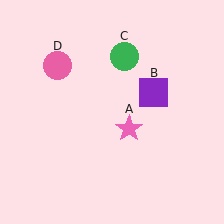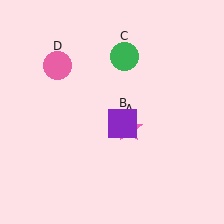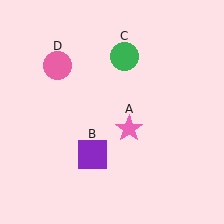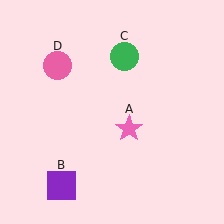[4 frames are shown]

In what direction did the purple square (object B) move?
The purple square (object B) moved down and to the left.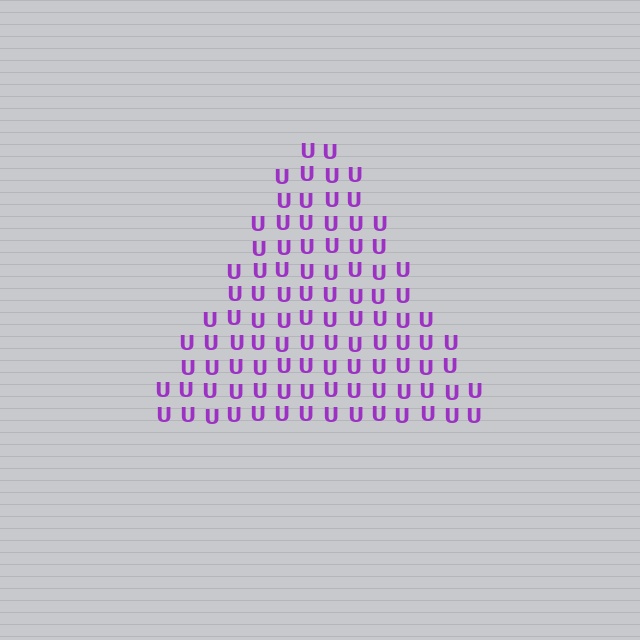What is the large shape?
The large shape is a triangle.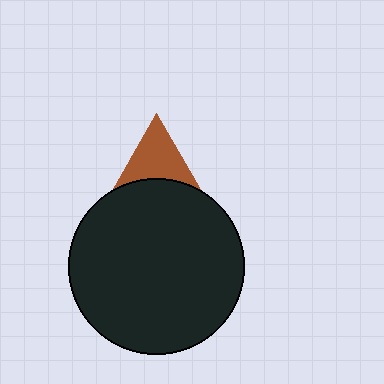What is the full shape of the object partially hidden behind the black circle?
The partially hidden object is a brown triangle.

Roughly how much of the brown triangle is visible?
About half of it is visible (roughly 47%).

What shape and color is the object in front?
The object in front is a black circle.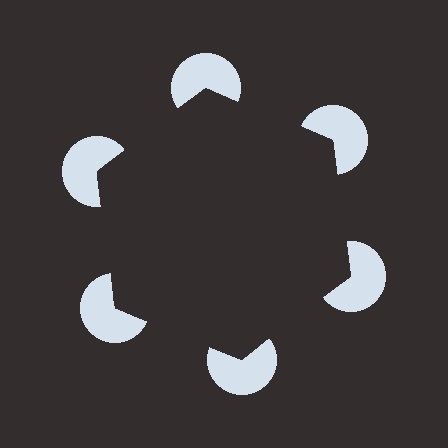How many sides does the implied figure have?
6 sides.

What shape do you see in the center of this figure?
An illusory hexagon — its edges are inferred from the aligned wedge cuts in the pac-man discs, not physically drawn.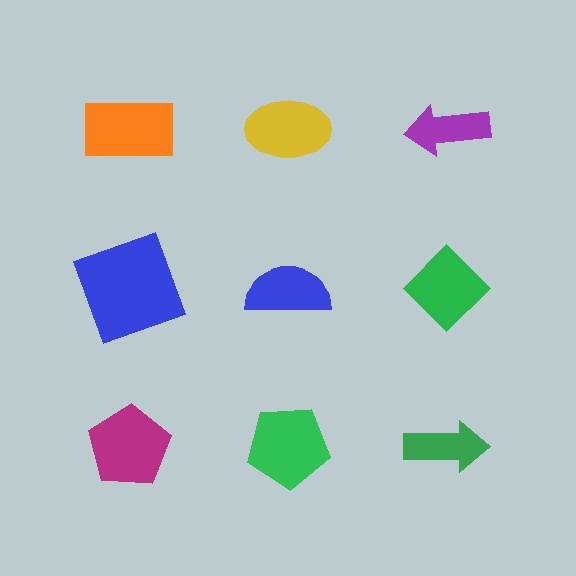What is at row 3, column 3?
A green arrow.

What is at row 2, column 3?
A green diamond.